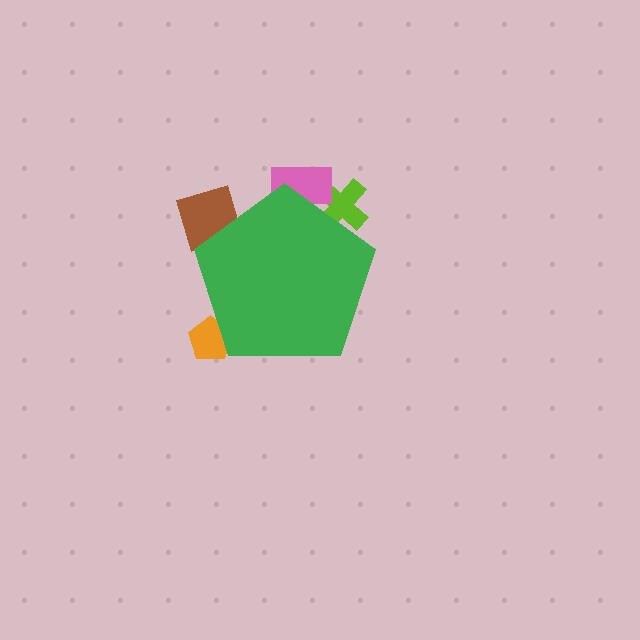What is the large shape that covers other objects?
A green pentagon.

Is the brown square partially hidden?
Yes, the brown square is partially hidden behind the green pentagon.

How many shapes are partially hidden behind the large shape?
4 shapes are partially hidden.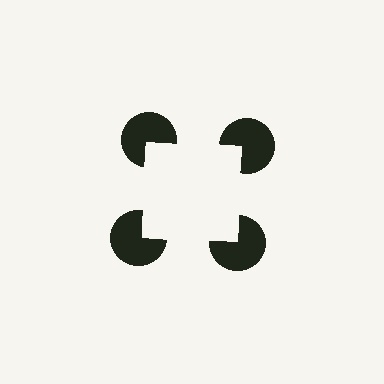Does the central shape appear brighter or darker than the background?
It typically appears slightly brighter than the background, even though no actual brightness change is drawn.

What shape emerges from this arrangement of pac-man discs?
An illusory square — its edges are inferred from the aligned wedge cuts in the pac-man discs, not physically drawn.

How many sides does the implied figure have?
4 sides.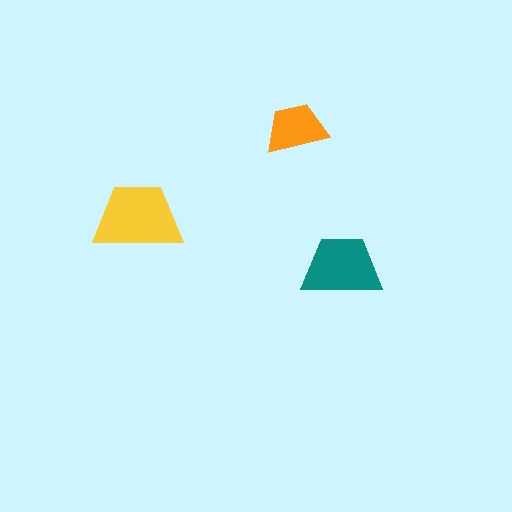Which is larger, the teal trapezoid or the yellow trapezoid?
The yellow one.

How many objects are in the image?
There are 3 objects in the image.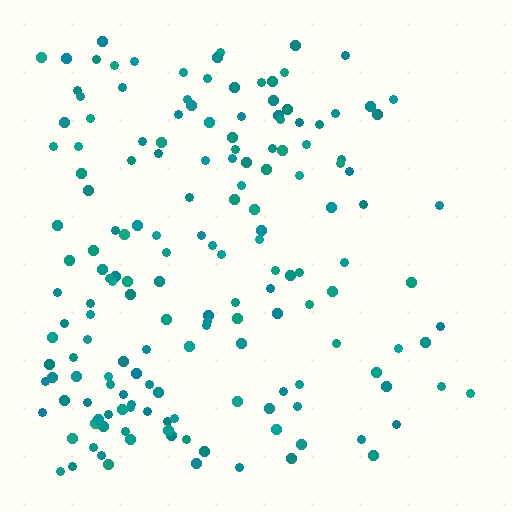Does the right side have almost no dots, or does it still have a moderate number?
Still a moderate number, just noticeably fewer than the left.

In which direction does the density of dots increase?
From right to left, with the left side densest.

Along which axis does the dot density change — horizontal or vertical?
Horizontal.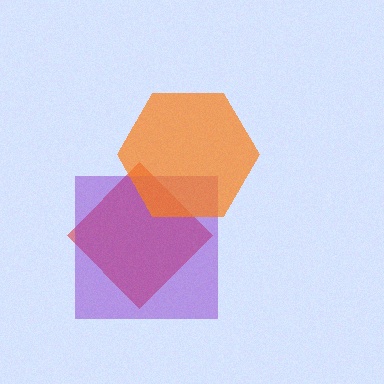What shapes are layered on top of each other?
The layered shapes are: a red diamond, a purple square, an orange hexagon.